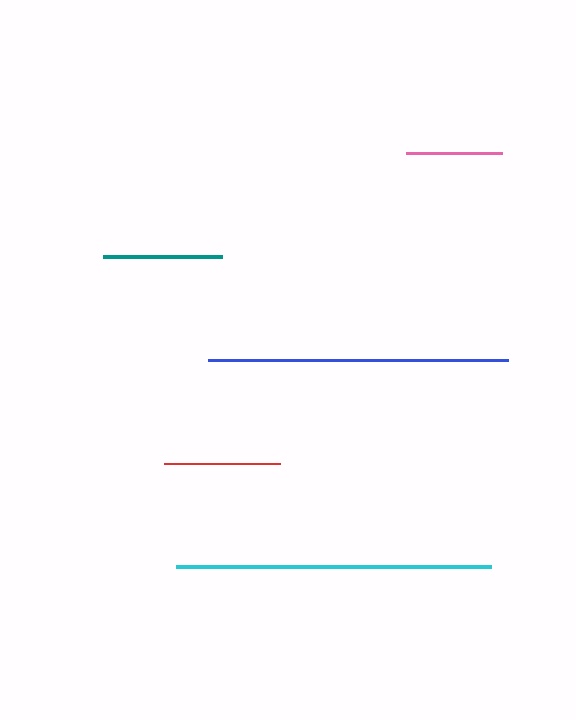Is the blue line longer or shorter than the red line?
The blue line is longer than the red line.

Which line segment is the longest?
The cyan line is the longest at approximately 315 pixels.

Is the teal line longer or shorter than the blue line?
The blue line is longer than the teal line.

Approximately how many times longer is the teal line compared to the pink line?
The teal line is approximately 1.2 times the length of the pink line.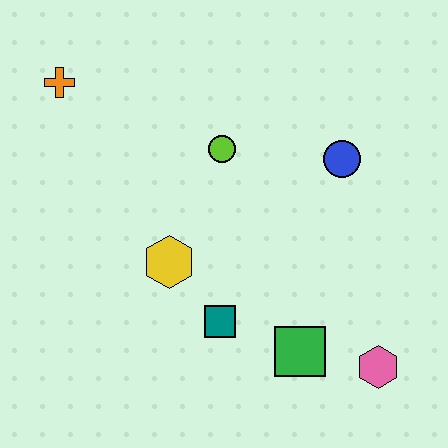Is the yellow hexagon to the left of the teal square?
Yes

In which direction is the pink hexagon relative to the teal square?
The pink hexagon is to the right of the teal square.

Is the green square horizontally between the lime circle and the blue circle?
Yes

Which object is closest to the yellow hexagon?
The teal square is closest to the yellow hexagon.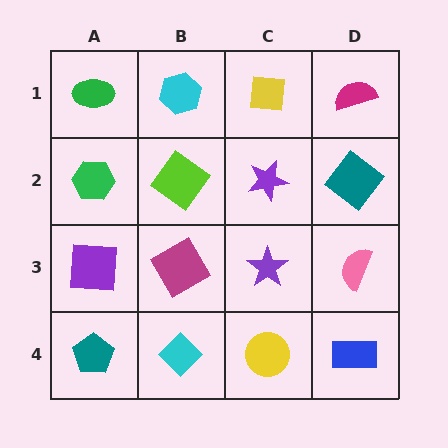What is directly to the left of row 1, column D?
A yellow square.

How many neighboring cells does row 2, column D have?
3.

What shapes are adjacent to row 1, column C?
A purple star (row 2, column C), a cyan hexagon (row 1, column B), a magenta semicircle (row 1, column D).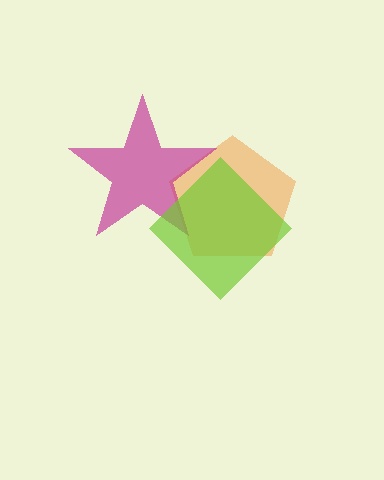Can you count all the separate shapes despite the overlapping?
Yes, there are 3 separate shapes.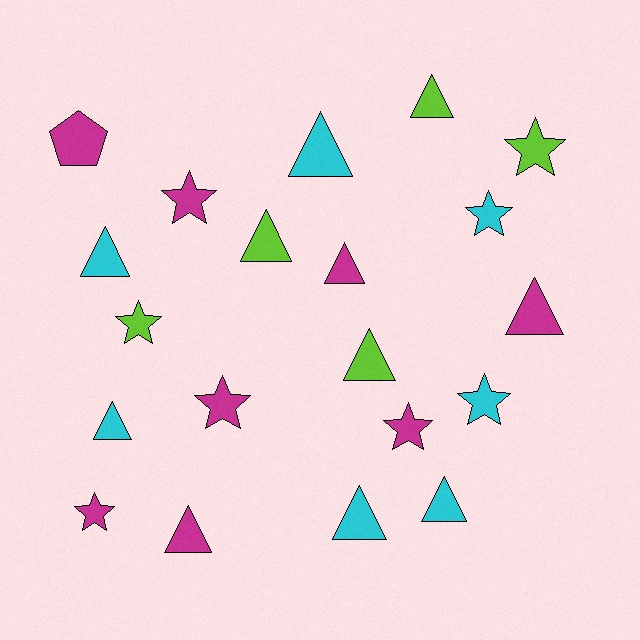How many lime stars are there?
There are 2 lime stars.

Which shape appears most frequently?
Triangle, with 11 objects.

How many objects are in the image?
There are 20 objects.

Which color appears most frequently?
Magenta, with 8 objects.